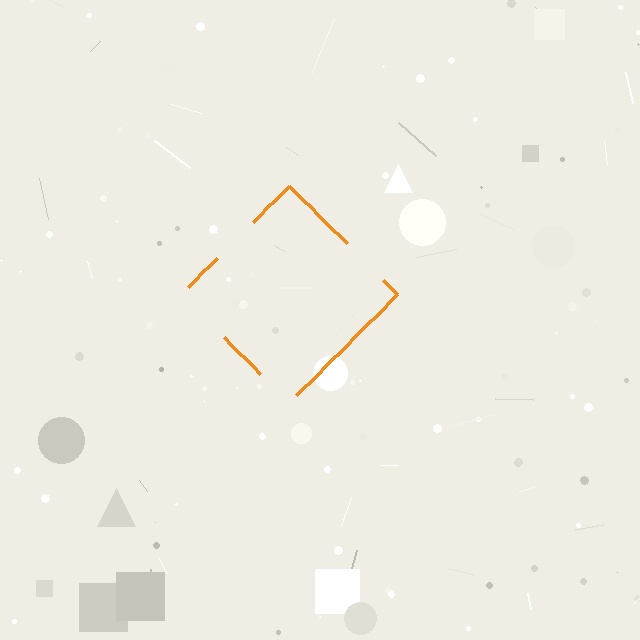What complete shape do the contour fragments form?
The contour fragments form a diamond.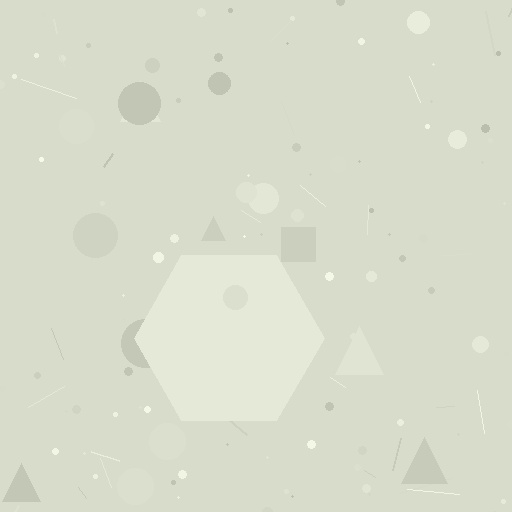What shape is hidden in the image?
A hexagon is hidden in the image.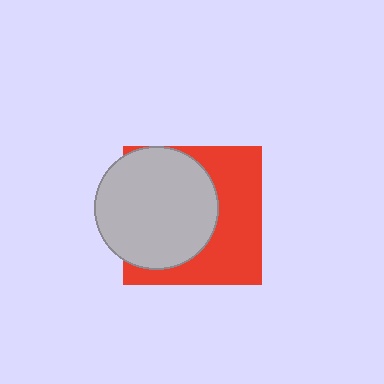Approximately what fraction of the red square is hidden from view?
Roughly 52% of the red square is hidden behind the light gray circle.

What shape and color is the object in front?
The object in front is a light gray circle.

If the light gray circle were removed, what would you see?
You would see the complete red square.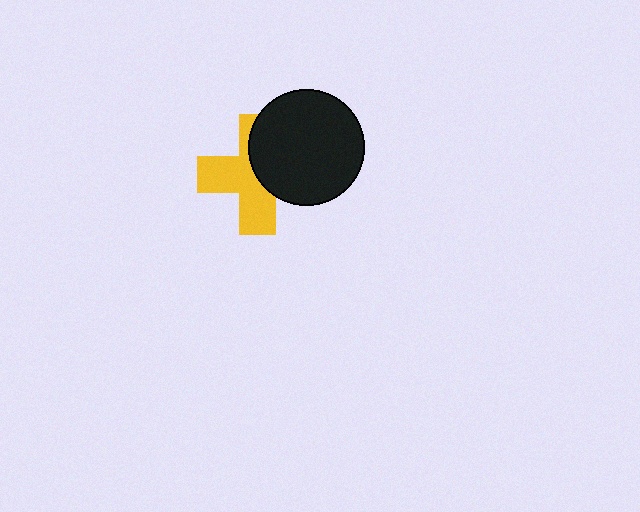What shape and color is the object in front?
The object in front is a black circle.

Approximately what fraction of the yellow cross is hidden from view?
Roughly 44% of the yellow cross is hidden behind the black circle.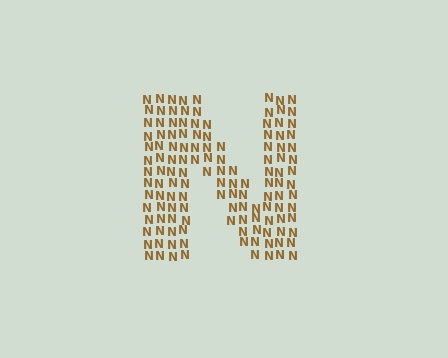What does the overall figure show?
The overall figure shows the letter N.